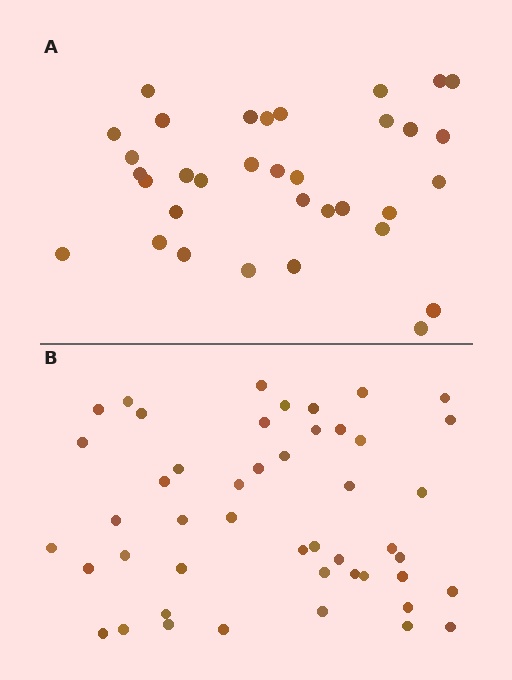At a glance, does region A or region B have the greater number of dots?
Region B (the bottom region) has more dots.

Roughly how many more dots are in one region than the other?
Region B has approximately 15 more dots than region A.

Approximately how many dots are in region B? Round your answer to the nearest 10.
About 50 dots. (The exact count is 47, which rounds to 50.)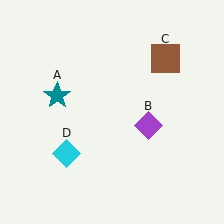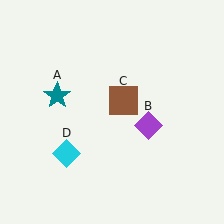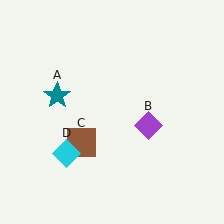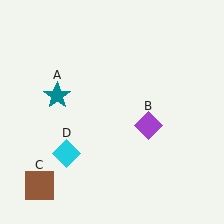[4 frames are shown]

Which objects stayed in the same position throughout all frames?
Teal star (object A) and purple diamond (object B) and cyan diamond (object D) remained stationary.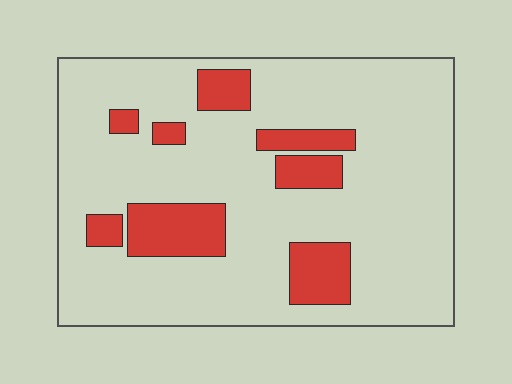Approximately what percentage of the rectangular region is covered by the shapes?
Approximately 15%.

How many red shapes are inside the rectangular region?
8.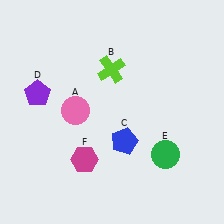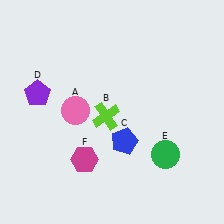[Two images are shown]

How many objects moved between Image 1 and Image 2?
1 object moved between the two images.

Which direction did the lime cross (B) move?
The lime cross (B) moved down.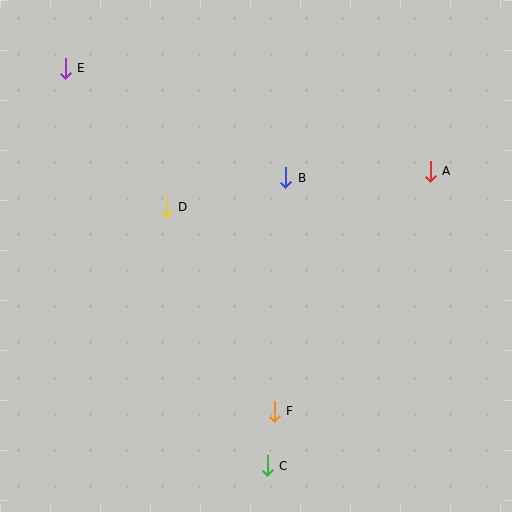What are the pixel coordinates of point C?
Point C is at (267, 466).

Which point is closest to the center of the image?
Point B at (286, 178) is closest to the center.